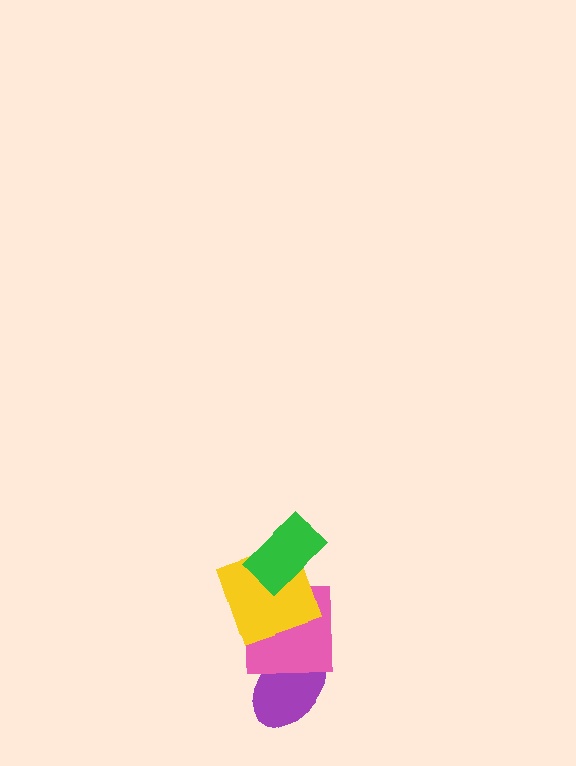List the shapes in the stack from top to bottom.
From top to bottom: the green rectangle, the yellow square, the pink square, the purple ellipse.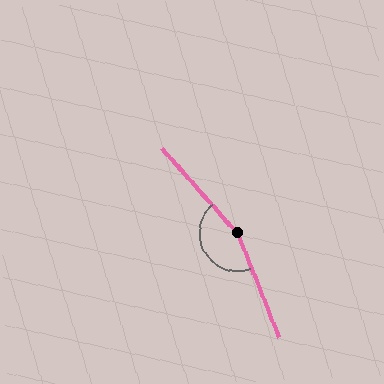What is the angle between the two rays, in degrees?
Approximately 160 degrees.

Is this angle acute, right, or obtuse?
It is obtuse.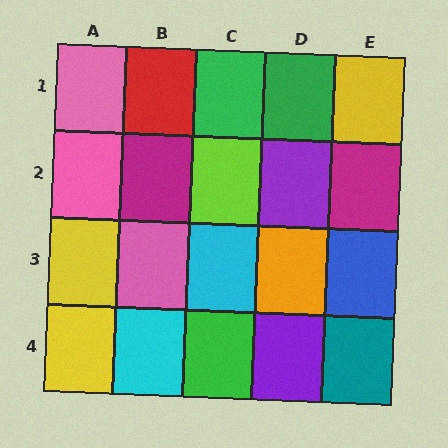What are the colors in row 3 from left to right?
Yellow, pink, cyan, orange, blue.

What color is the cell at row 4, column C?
Green.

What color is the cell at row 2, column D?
Purple.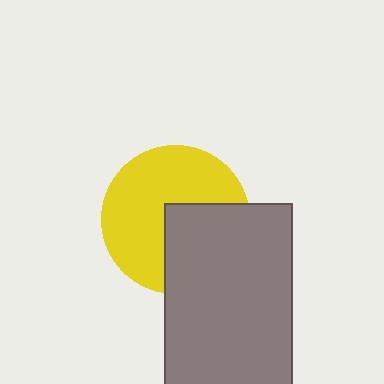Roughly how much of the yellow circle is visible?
About half of it is visible (roughly 62%).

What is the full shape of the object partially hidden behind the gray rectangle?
The partially hidden object is a yellow circle.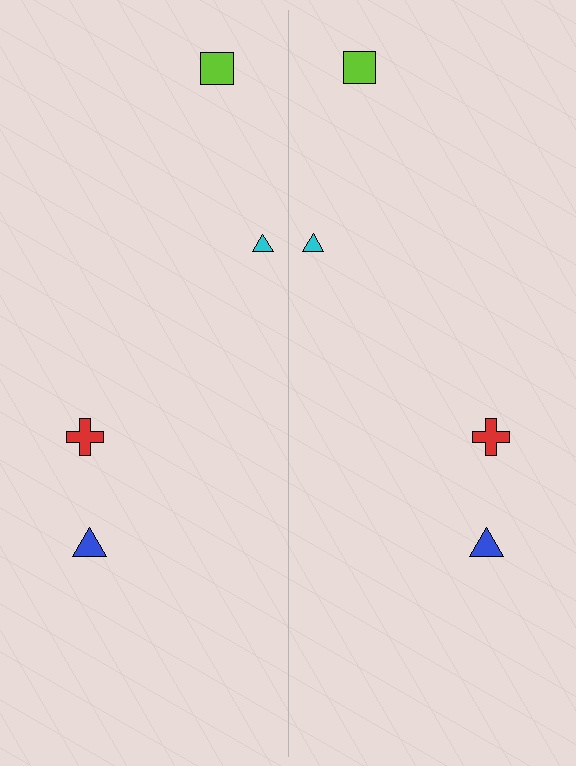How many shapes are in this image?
There are 8 shapes in this image.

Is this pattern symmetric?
Yes, this pattern has bilateral (reflection) symmetry.